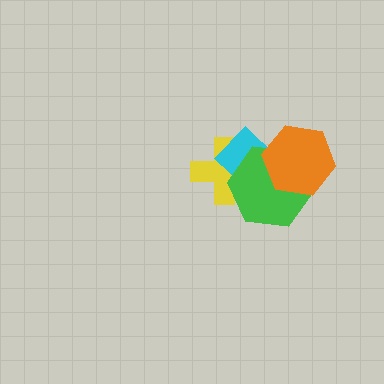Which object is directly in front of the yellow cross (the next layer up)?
The cyan diamond is directly in front of the yellow cross.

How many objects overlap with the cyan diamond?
3 objects overlap with the cyan diamond.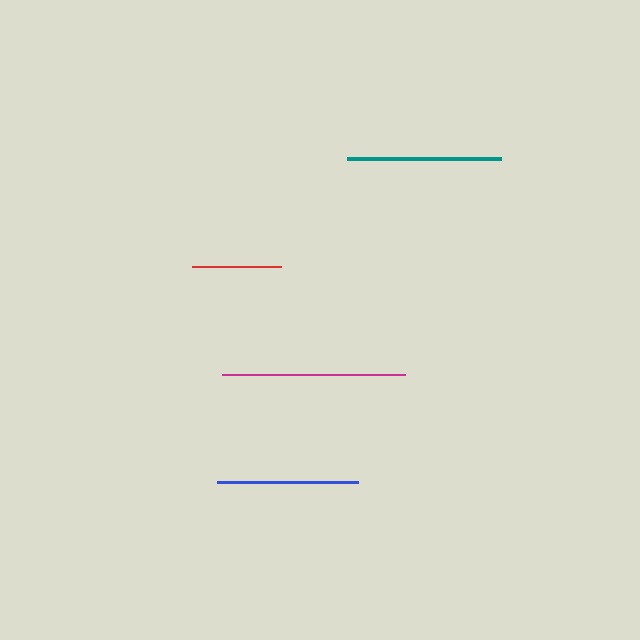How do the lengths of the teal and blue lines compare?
The teal and blue lines are approximately the same length.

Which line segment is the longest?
The magenta line is the longest at approximately 183 pixels.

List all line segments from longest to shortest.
From longest to shortest: magenta, teal, blue, red.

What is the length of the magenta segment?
The magenta segment is approximately 183 pixels long.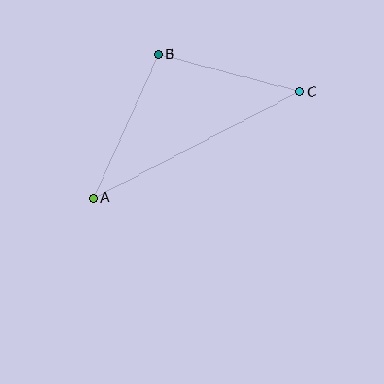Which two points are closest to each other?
Points B and C are closest to each other.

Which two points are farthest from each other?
Points A and C are farthest from each other.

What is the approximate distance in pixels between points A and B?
The distance between A and B is approximately 158 pixels.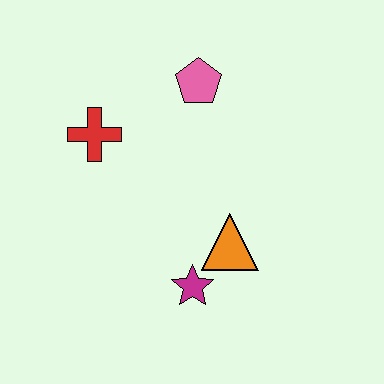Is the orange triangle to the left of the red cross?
No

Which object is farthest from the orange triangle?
The red cross is farthest from the orange triangle.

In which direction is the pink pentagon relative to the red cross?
The pink pentagon is to the right of the red cross.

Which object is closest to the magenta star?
The orange triangle is closest to the magenta star.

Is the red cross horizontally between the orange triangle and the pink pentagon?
No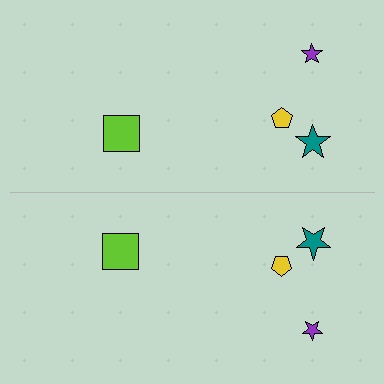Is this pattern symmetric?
Yes, this pattern has bilateral (reflection) symmetry.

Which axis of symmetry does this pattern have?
The pattern has a horizontal axis of symmetry running through the center of the image.